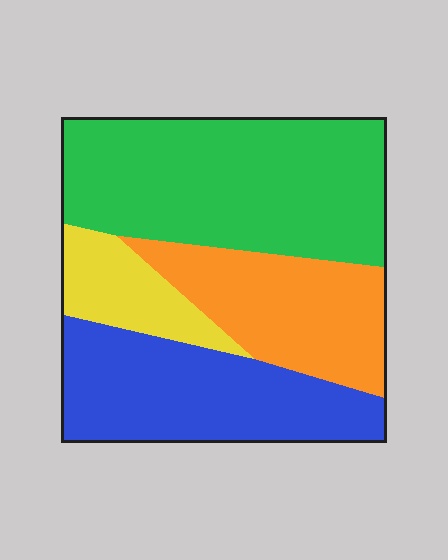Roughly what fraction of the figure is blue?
Blue covers 27% of the figure.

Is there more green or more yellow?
Green.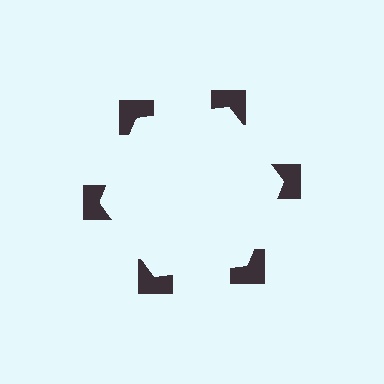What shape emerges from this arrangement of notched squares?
An illusory hexagon — its edges are inferred from the aligned wedge cuts in the notched squares, not physically drawn.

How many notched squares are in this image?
There are 6 — one at each vertex of the illusory hexagon.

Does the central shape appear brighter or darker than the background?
It typically appears slightly brighter than the background, even though no actual brightness change is drawn.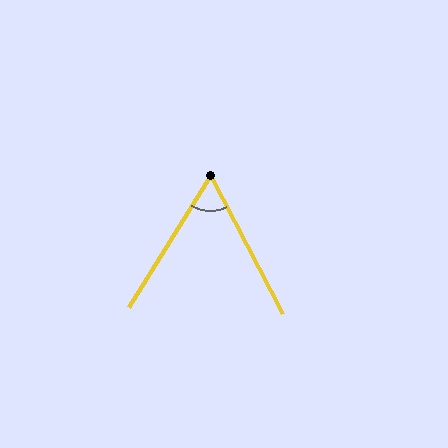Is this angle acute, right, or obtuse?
It is acute.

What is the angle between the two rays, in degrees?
Approximately 59 degrees.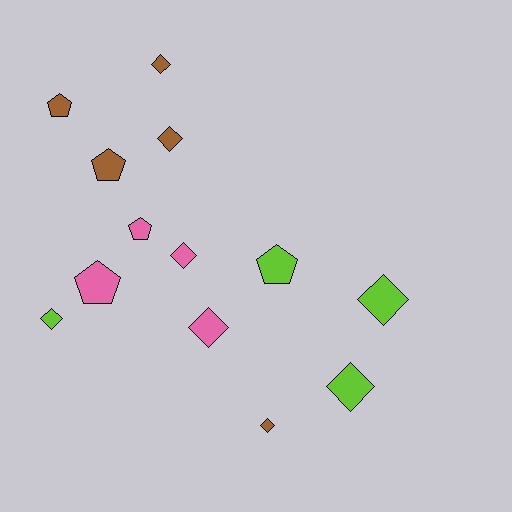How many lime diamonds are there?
There are 3 lime diamonds.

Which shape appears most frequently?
Diamond, with 8 objects.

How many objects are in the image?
There are 13 objects.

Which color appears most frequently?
Brown, with 5 objects.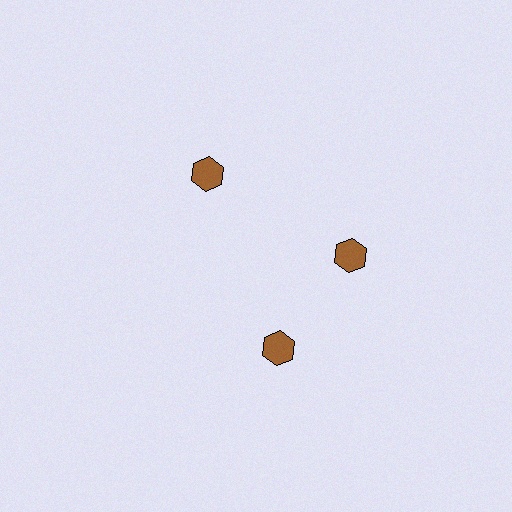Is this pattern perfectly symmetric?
No. The 3 brown hexagons are arranged in a ring, but one element near the 7 o'clock position is rotated out of alignment along the ring, breaking the 3-fold rotational symmetry.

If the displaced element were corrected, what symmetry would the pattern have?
It would have 3-fold rotational symmetry — the pattern would map onto itself every 120 degrees.